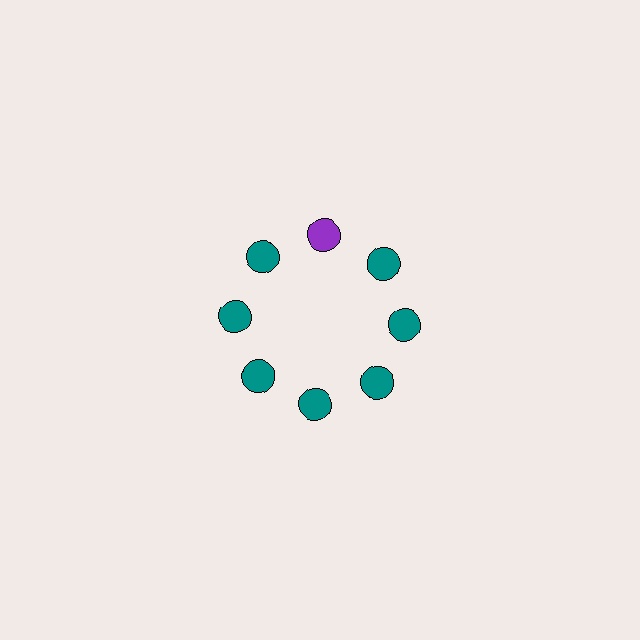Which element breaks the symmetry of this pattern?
The purple circle at roughly the 12 o'clock position breaks the symmetry. All other shapes are teal circles.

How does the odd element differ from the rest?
It has a different color: purple instead of teal.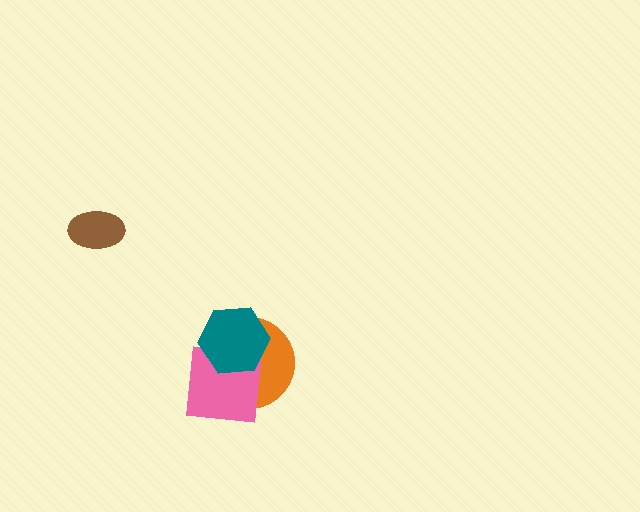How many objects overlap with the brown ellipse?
0 objects overlap with the brown ellipse.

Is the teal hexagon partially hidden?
No, no other shape covers it.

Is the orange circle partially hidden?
Yes, it is partially covered by another shape.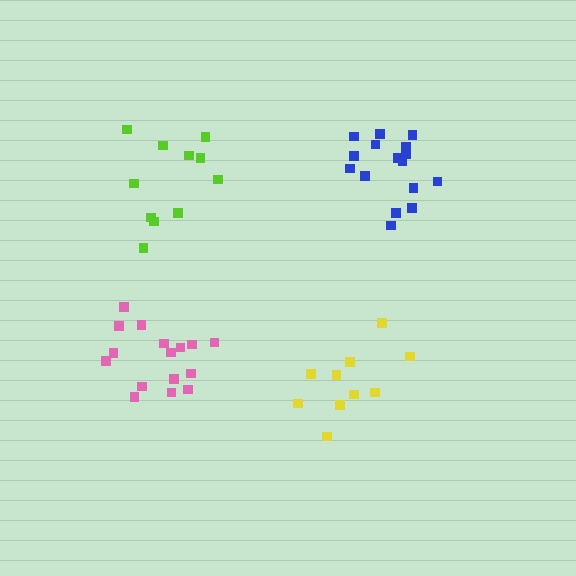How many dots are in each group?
Group 1: 16 dots, Group 2: 16 dots, Group 3: 11 dots, Group 4: 10 dots (53 total).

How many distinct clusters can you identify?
There are 4 distinct clusters.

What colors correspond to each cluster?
The clusters are colored: blue, pink, lime, yellow.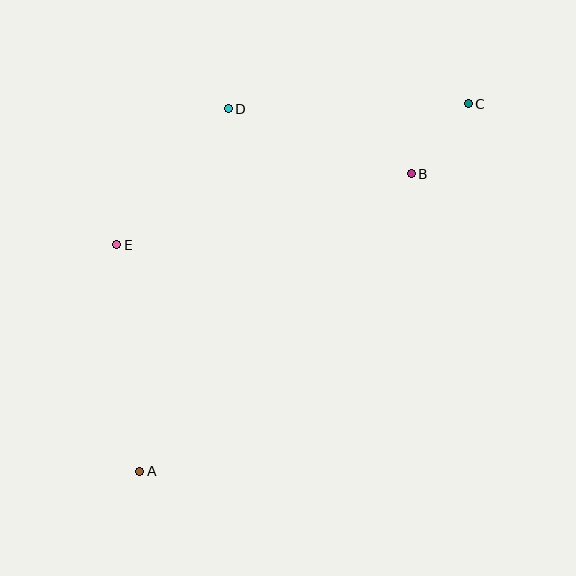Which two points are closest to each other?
Points B and C are closest to each other.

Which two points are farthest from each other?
Points A and C are farthest from each other.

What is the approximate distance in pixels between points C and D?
The distance between C and D is approximately 240 pixels.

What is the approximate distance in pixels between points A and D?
The distance between A and D is approximately 373 pixels.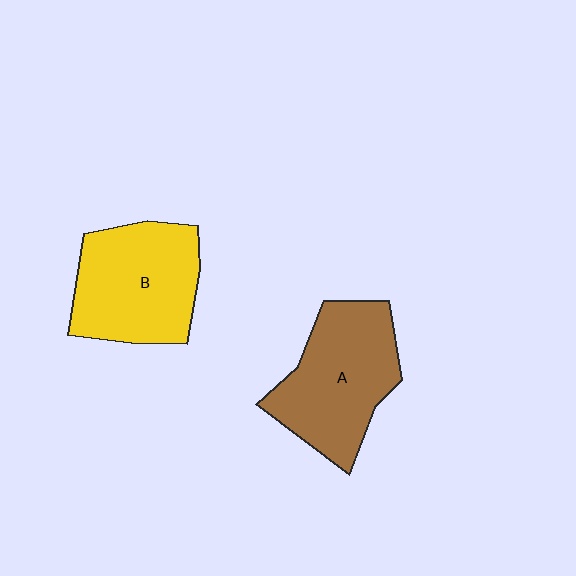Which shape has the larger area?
Shape A (brown).